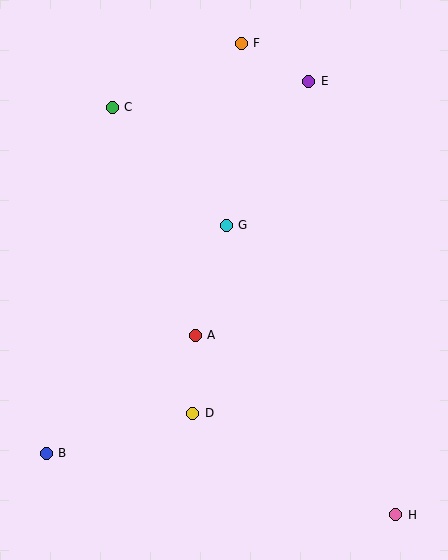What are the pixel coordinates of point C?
Point C is at (112, 107).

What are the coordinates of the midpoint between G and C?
The midpoint between G and C is at (169, 166).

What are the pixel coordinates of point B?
Point B is at (46, 453).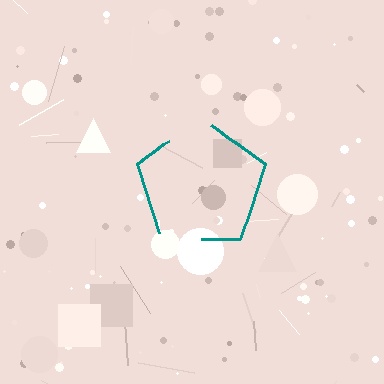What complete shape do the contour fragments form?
The contour fragments form a pentagon.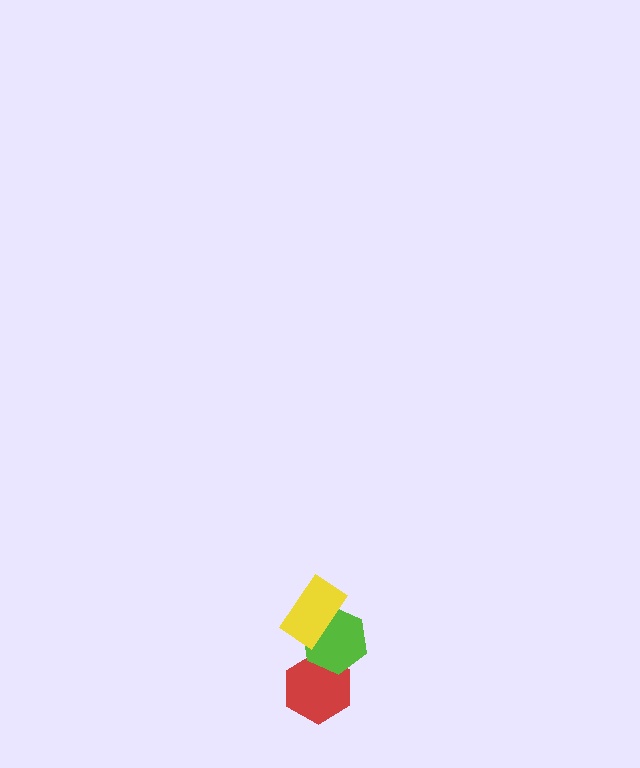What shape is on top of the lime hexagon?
The yellow rectangle is on top of the lime hexagon.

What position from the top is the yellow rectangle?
The yellow rectangle is 1st from the top.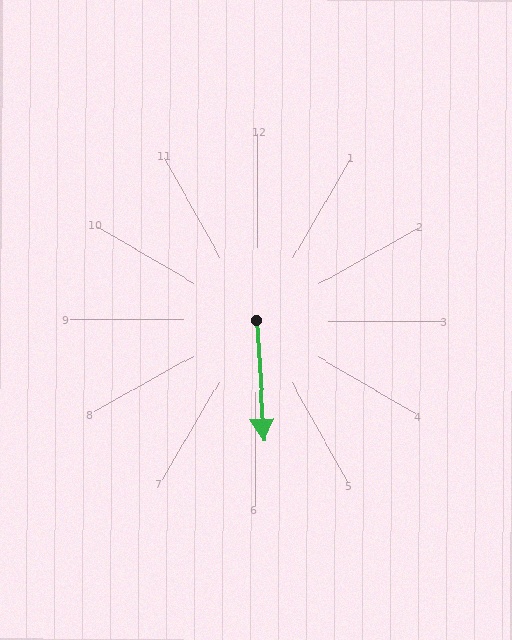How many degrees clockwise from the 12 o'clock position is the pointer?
Approximately 176 degrees.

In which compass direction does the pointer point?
South.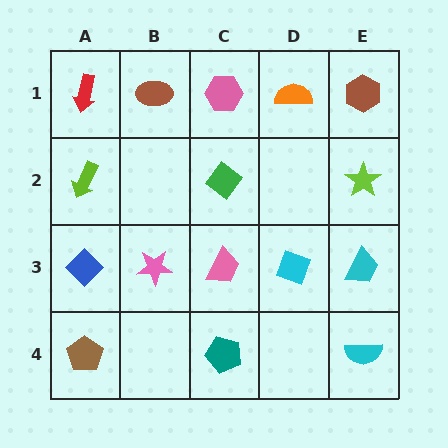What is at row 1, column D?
An orange semicircle.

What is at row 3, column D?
A cyan diamond.